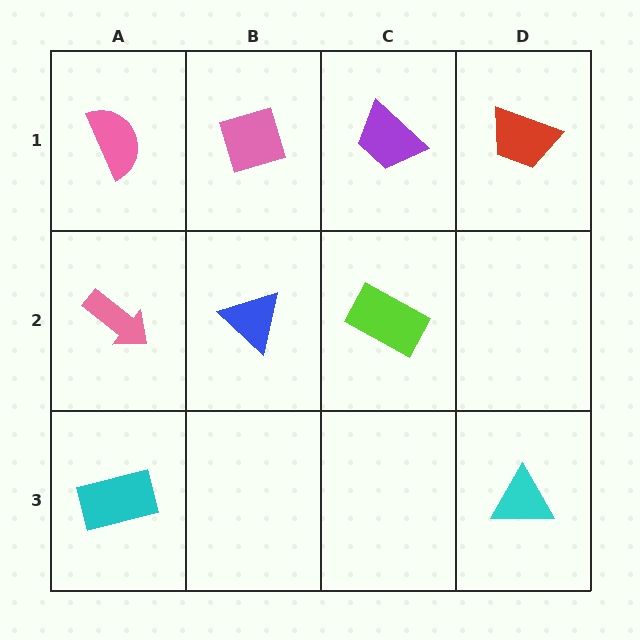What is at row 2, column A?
A pink arrow.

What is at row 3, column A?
A cyan rectangle.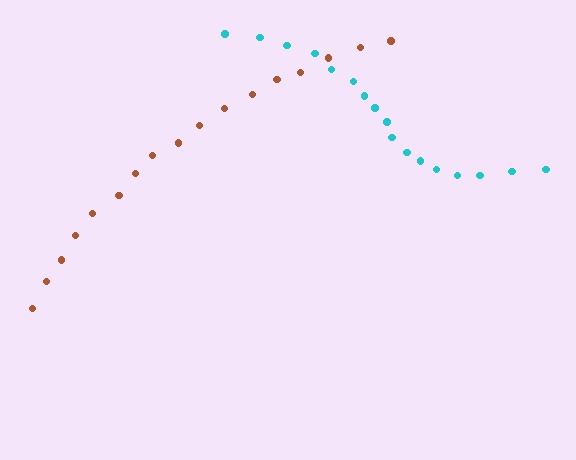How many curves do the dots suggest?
There are 2 distinct paths.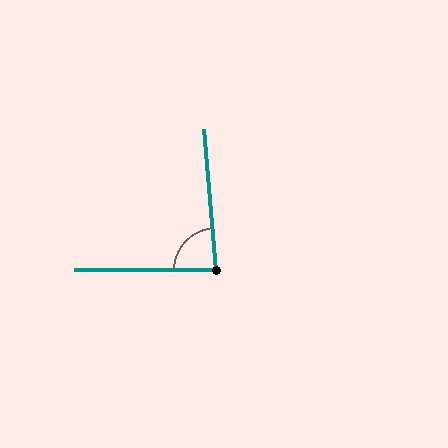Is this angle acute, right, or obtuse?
It is approximately a right angle.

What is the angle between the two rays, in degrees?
Approximately 85 degrees.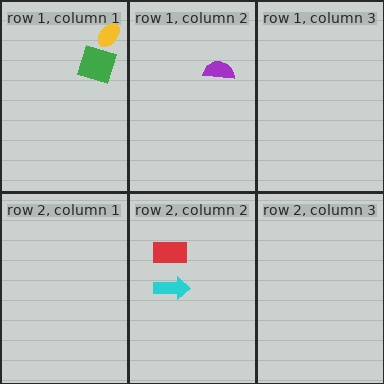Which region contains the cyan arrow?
The row 2, column 2 region.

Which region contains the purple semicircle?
The row 1, column 2 region.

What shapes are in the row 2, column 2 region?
The red rectangle, the cyan arrow.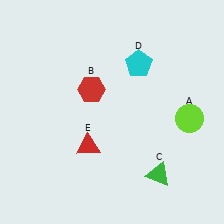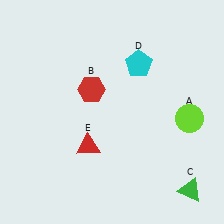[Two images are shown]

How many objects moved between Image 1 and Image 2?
1 object moved between the two images.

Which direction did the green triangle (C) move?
The green triangle (C) moved right.